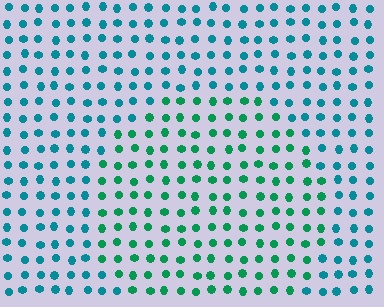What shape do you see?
I see a circle.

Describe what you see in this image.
The image is filled with small teal elements in a uniform arrangement. A circle-shaped region is visible where the elements are tinted to a slightly different hue, forming a subtle color boundary.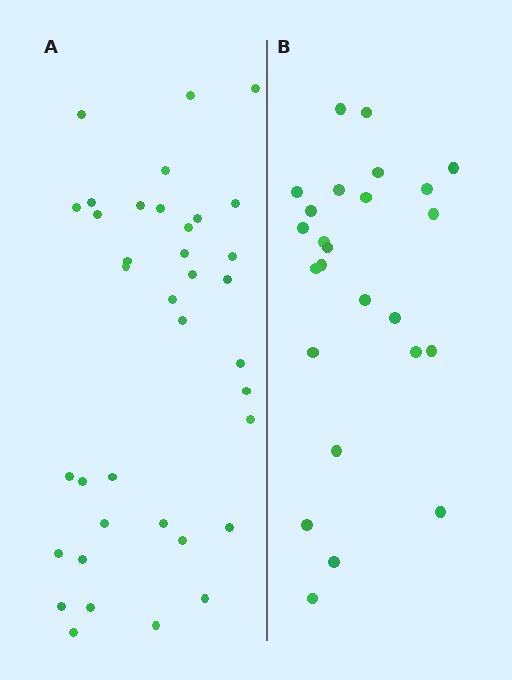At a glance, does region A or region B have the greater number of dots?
Region A (the left region) has more dots.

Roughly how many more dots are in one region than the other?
Region A has roughly 12 or so more dots than region B.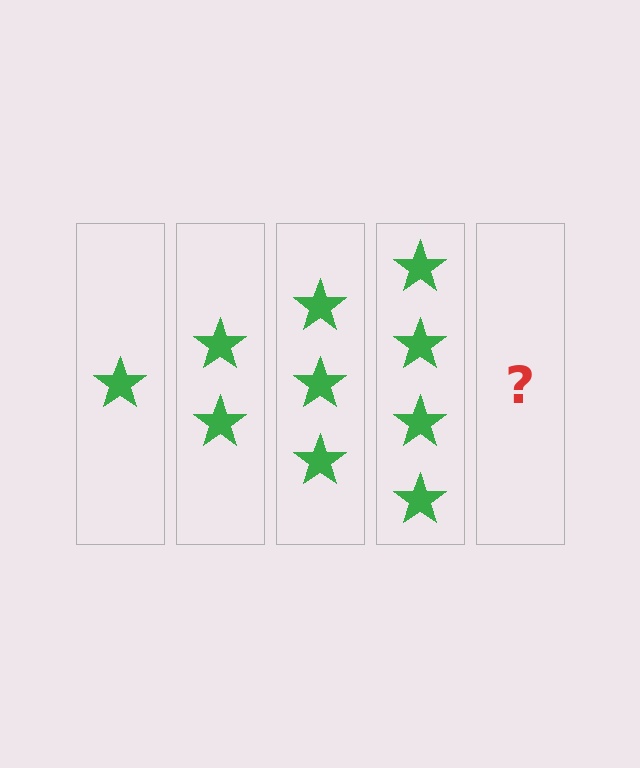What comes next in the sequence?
The next element should be 5 stars.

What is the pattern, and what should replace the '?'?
The pattern is that each step adds one more star. The '?' should be 5 stars.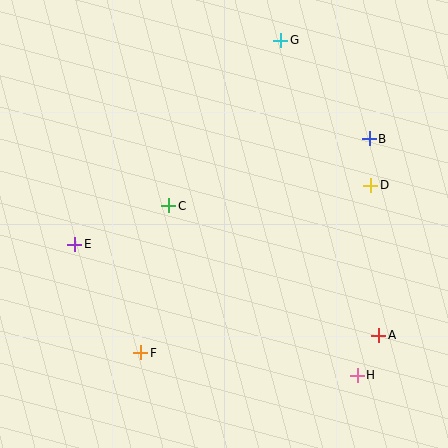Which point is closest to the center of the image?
Point C at (169, 206) is closest to the center.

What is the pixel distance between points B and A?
The distance between B and A is 197 pixels.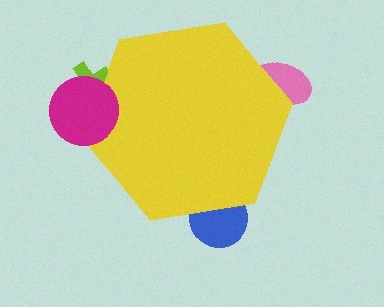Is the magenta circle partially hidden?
No, the magenta circle is fully visible.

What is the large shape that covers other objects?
A yellow hexagon.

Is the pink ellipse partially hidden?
Yes, the pink ellipse is partially hidden behind the yellow hexagon.